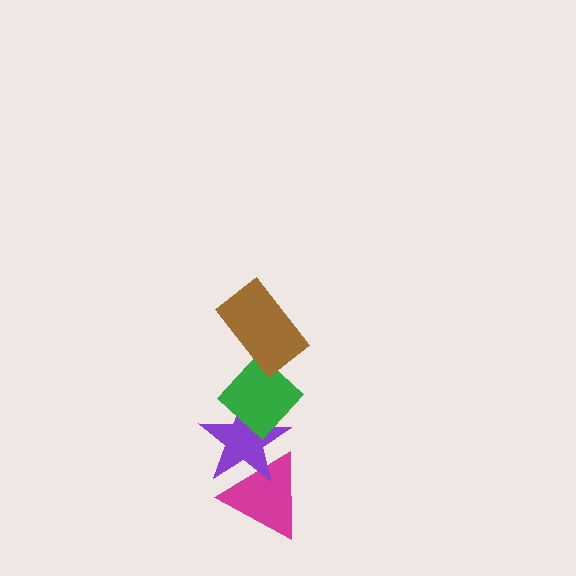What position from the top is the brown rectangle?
The brown rectangle is 1st from the top.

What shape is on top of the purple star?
The green diamond is on top of the purple star.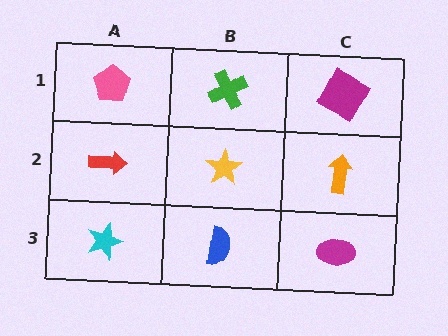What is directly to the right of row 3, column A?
A blue semicircle.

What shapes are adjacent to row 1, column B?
A yellow star (row 2, column B), a pink pentagon (row 1, column A), a magenta square (row 1, column C).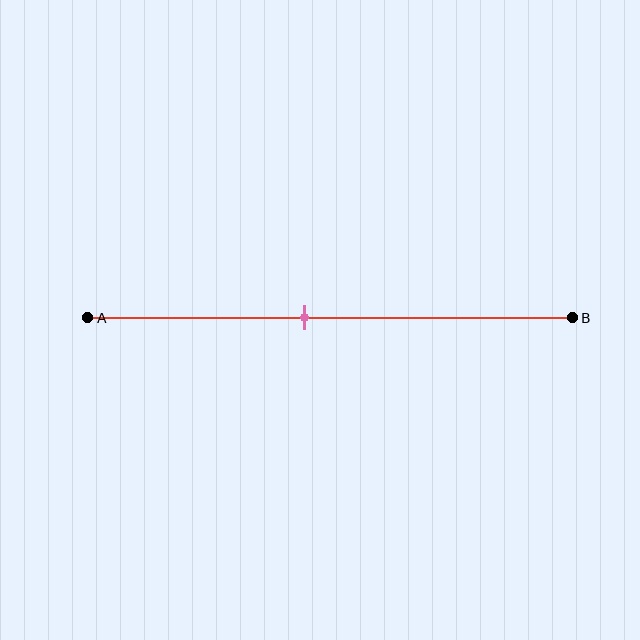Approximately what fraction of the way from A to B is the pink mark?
The pink mark is approximately 45% of the way from A to B.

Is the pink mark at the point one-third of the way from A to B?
No, the mark is at about 45% from A, not at the 33% one-third point.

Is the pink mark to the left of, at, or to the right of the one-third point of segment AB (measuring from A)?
The pink mark is to the right of the one-third point of segment AB.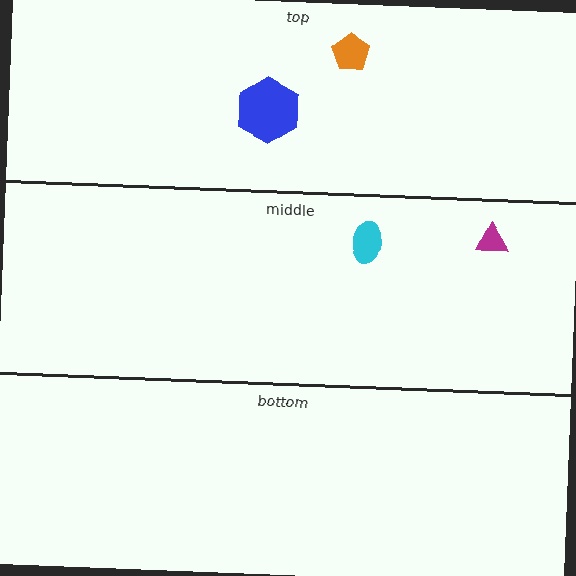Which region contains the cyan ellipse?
The middle region.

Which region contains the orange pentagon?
The top region.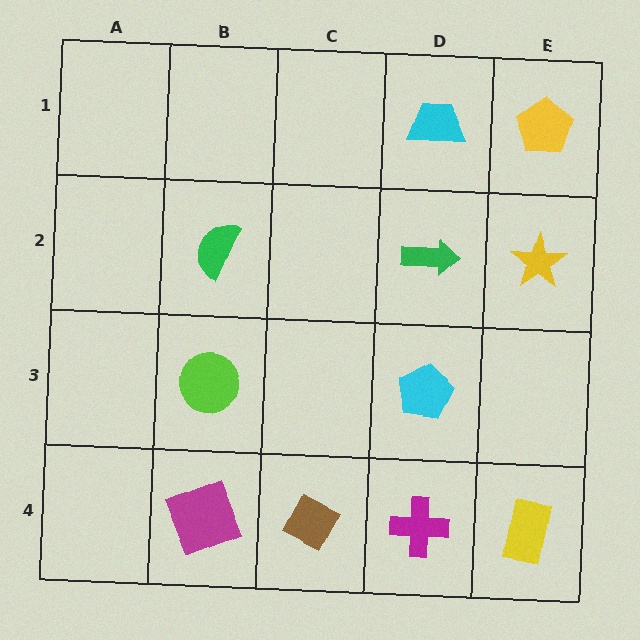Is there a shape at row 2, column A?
No, that cell is empty.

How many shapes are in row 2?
3 shapes.